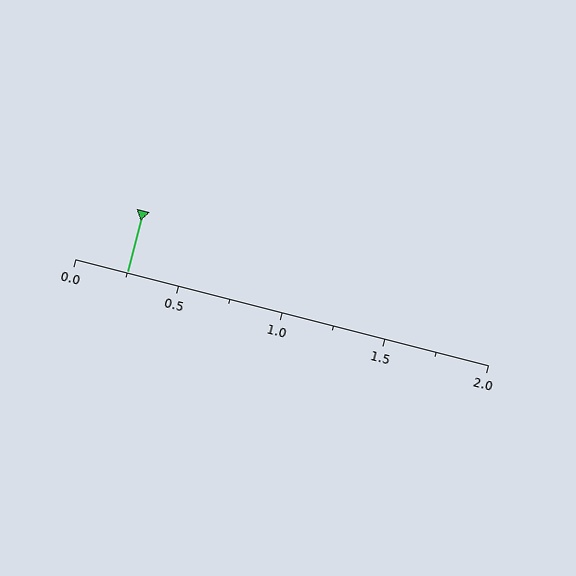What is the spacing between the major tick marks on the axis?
The major ticks are spaced 0.5 apart.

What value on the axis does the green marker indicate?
The marker indicates approximately 0.25.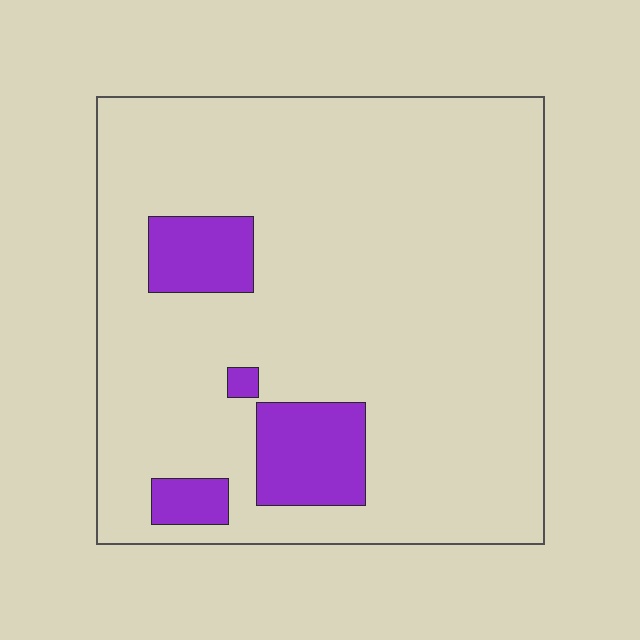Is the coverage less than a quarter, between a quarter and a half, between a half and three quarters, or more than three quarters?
Less than a quarter.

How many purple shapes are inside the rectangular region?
4.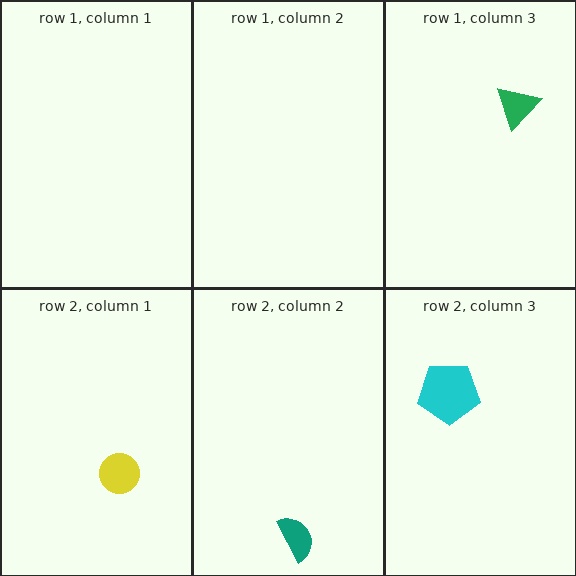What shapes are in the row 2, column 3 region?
The cyan pentagon.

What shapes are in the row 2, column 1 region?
The yellow circle.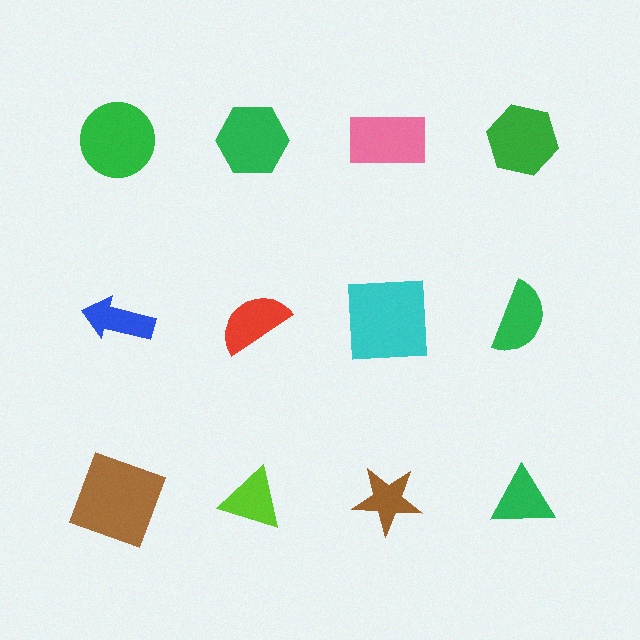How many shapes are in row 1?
4 shapes.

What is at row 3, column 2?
A lime triangle.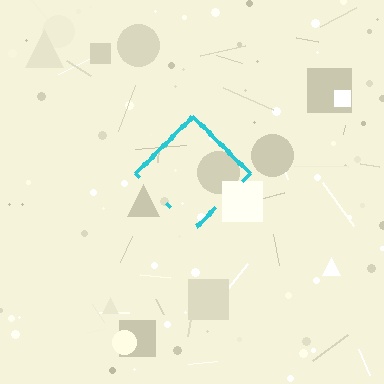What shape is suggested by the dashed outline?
The dashed outline suggests a diamond.